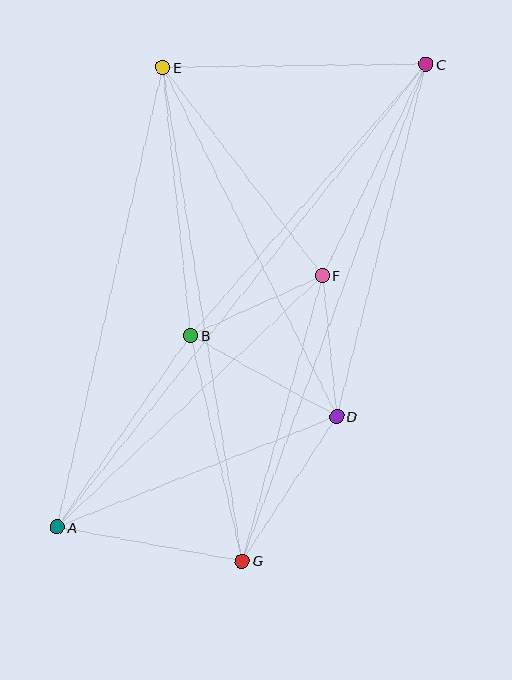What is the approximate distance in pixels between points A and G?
The distance between A and G is approximately 188 pixels.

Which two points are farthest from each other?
Points A and C are farthest from each other.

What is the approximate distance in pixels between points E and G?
The distance between E and G is approximately 500 pixels.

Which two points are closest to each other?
Points D and F are closest to each other.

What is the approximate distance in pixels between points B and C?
The distance between B and C is approximately 359 pixels.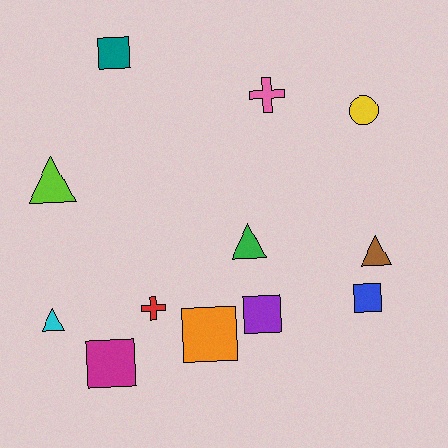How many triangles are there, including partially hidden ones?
There are 4 triangles.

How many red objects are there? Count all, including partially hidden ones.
There is 1 red object.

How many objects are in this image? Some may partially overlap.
There are 12 objects.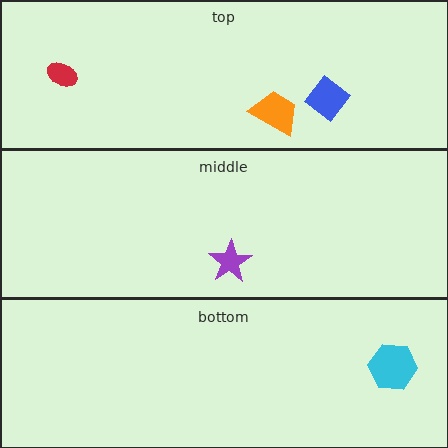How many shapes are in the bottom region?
1.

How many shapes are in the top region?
3.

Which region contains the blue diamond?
The top region.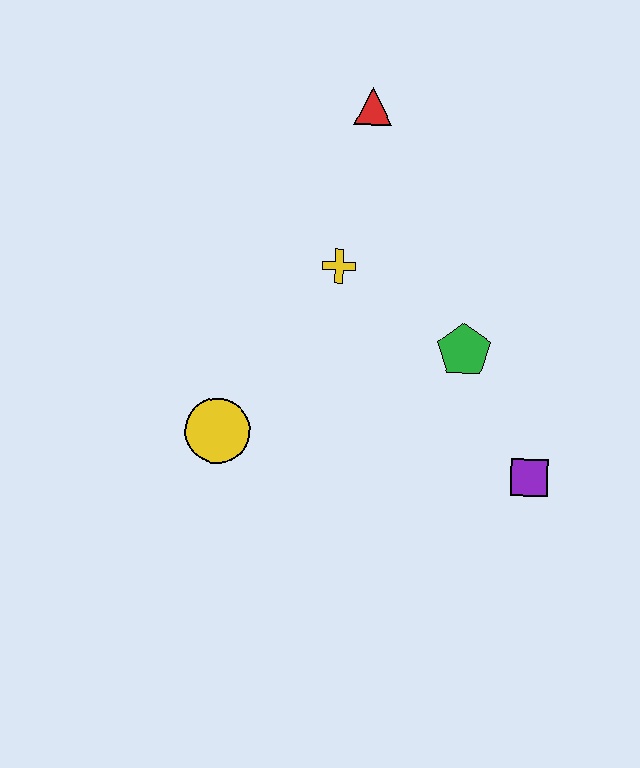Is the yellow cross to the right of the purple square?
No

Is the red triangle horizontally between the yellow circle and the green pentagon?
Yes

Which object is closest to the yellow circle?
The yellow cross is closest to the yellow circle.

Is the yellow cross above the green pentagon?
Yes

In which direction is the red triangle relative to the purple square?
The red triangle is above the purple square.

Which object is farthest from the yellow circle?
The red triangle is farthest from the yellow circle.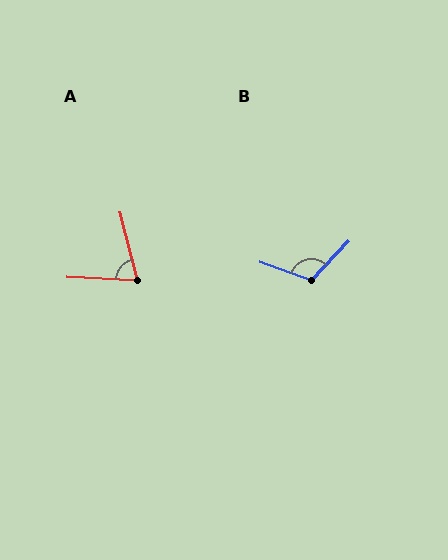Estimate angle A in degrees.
Approximately 73 degrees.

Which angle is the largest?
B, at approximately 114 degrees.